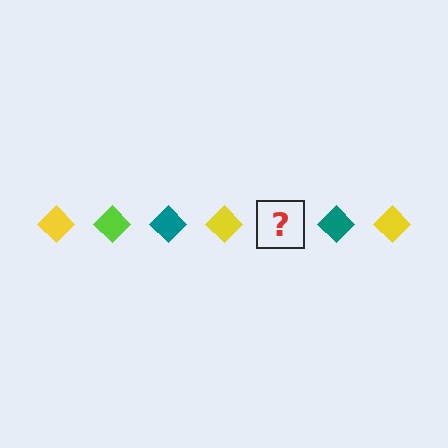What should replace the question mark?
The question mark should be replaced with a lime diamond.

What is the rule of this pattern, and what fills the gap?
The rule is that the pattern cycles through yellow, lime, teal diamonds. The gap should be filled with a lime diamond.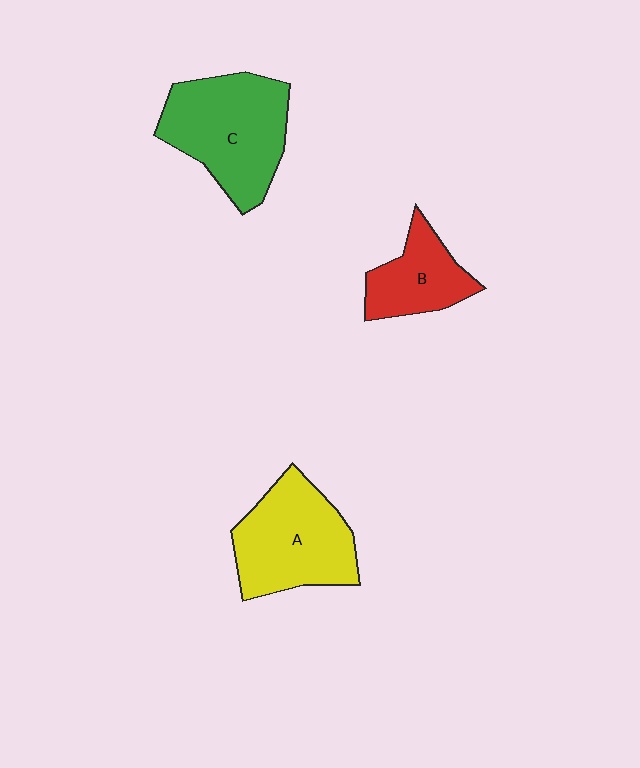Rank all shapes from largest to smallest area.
From largest to smallest: C (green), A (yellow), B (red).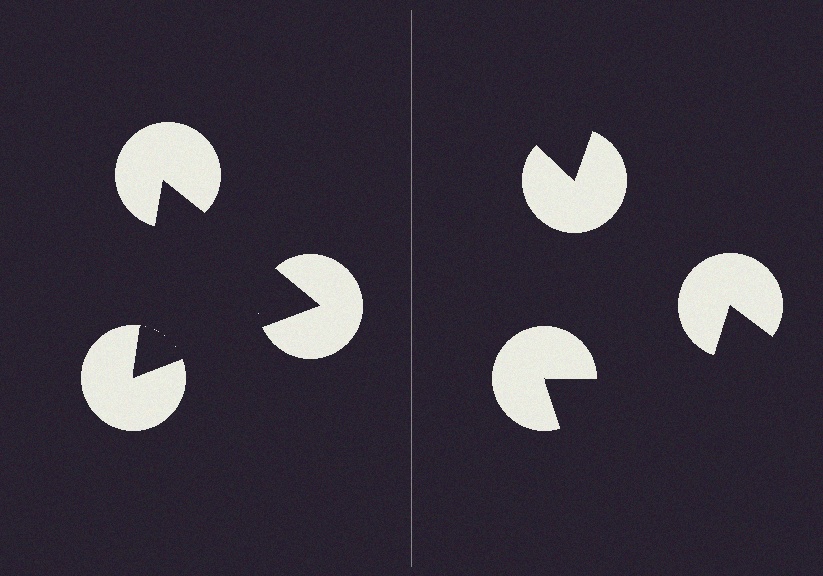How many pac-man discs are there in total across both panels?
6 — 3 on each side.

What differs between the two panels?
The pac-man discs are positioned identically on both sides; only the wedge orientations differ. On the left they align to a triangle; on the right they are misaligned.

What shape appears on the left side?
An illusory triangle.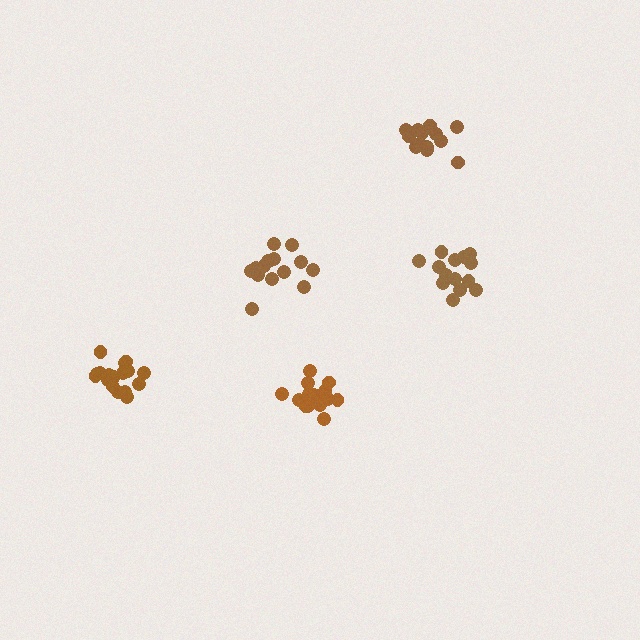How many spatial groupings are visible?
There are 5 spatial groupings.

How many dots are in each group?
Group 1: 15 dots, Group 2: 14 dots, Group 3: 18 dots, Group 4: 16 dots, Group 5: 13 dots (76 total).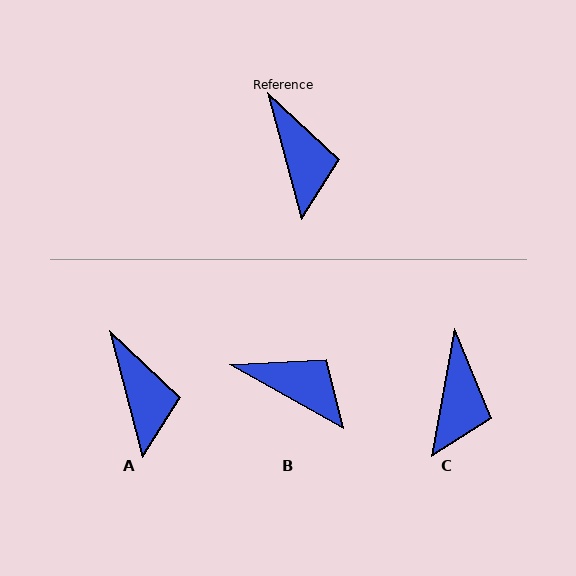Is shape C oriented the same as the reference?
No, it is off by about 25 degrees.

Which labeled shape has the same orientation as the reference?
A.